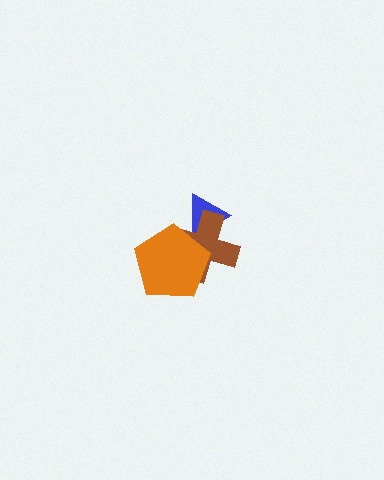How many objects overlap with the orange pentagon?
2 objects overlap with the orange pentagon.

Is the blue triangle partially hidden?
Yes, it is partially covered by another shape.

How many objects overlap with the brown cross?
2 objects overlap with the brown cross.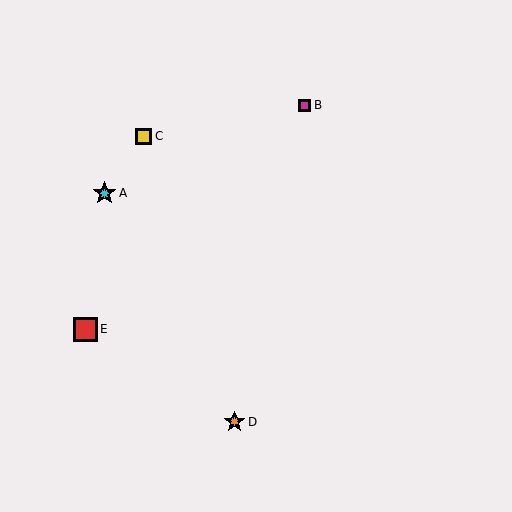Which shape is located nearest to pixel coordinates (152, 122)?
The yellow square (labeled C) at (144, 136) is nearest to that location.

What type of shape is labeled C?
Shape C is a yellow square.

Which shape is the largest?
The red square (labeled E) is the largest.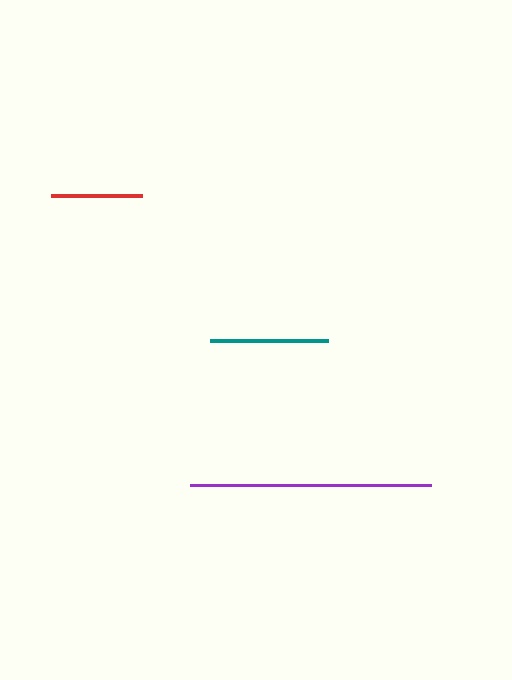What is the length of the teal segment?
The teal segment is approximately 118 pixels long.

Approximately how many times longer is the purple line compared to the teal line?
The purple line is approximately 2.0 times the length of the teal line.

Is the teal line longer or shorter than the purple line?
The purple line is longer than the teal line.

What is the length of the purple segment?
The purple segment is approximately 241 pixels long.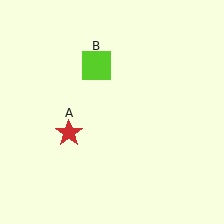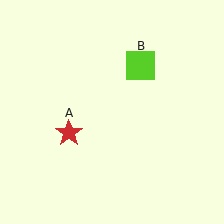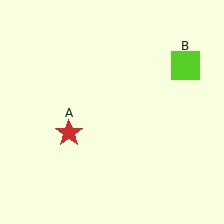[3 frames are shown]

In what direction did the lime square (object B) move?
The lime square (object B) moved right.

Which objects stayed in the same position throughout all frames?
Red star (object A) remained stationary.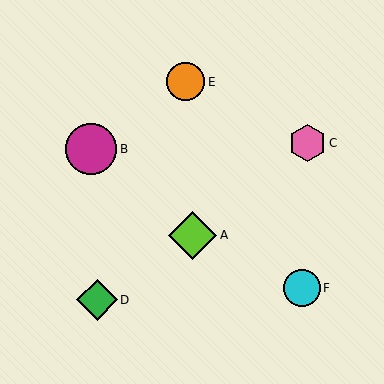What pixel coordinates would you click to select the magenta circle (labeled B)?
Click at (91, 149) to select the magenta circle B.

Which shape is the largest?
The magenta circle (labeled B) is the largest.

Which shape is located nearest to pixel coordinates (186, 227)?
The lime diamond (labeled A) at (193, 235) is nearest to that location.